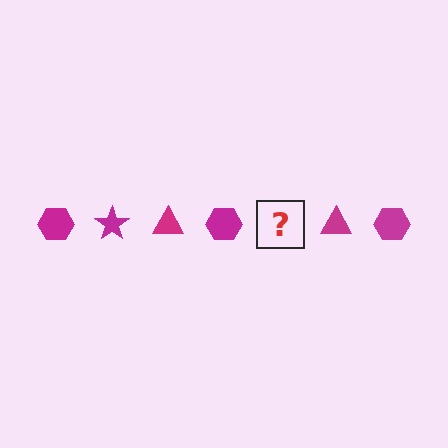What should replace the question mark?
The question mark should be replaced with a magenta star.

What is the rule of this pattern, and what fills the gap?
The rule is that the pattern cycles through hexagon, star, triangle shapes in magenta. The gap should be filled with a magenta star.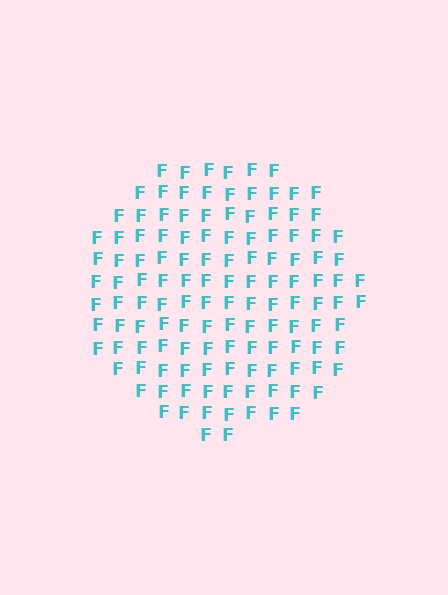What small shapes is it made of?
It is made of small letter F's.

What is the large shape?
The large shape is a circle.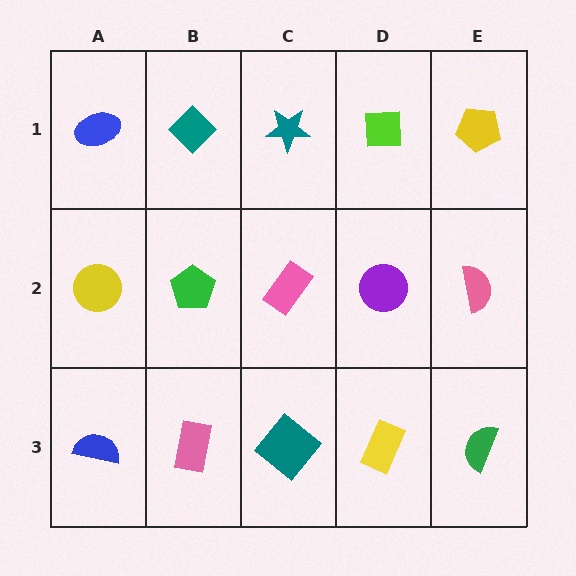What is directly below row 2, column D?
A yellow rectangle.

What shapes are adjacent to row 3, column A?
A yellow circle (row 2, column A), a pink rectangle (row 3, column B).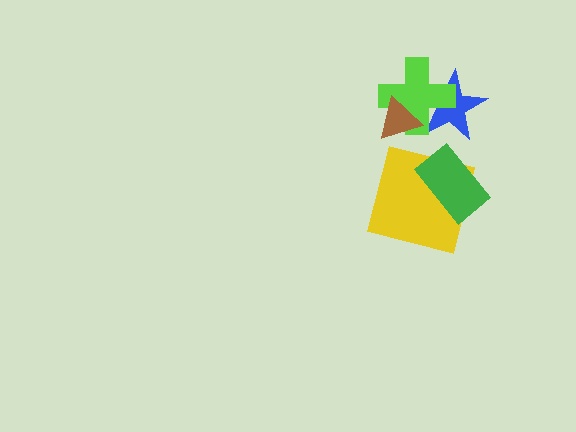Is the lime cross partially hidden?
Yes, it is partially covered by another shape.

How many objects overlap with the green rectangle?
1 object overlaps with the green rectangle.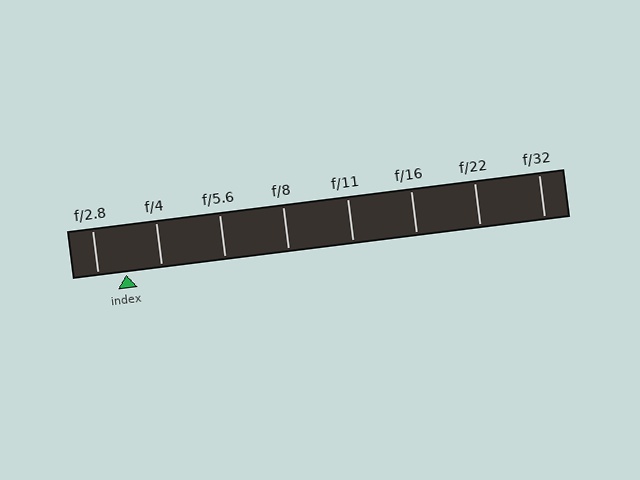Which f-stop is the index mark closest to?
The index mark is closest to f/2.8.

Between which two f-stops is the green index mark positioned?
The index mark is between f/2.8 and f/4.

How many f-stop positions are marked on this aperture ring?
There are 8 f-stop positions marked.